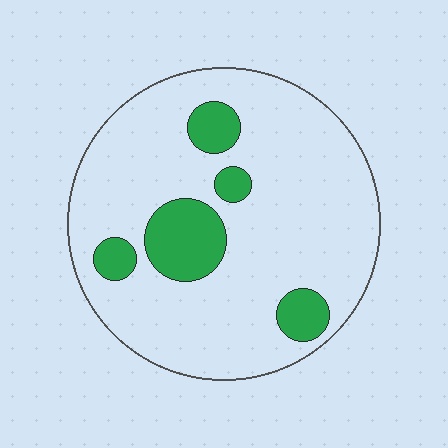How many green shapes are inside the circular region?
5.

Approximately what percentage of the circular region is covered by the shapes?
Approximately 15%.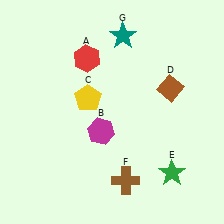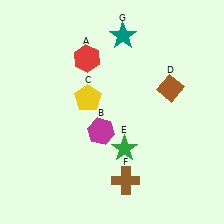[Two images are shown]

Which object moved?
The green star (E) moved left.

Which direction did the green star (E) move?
The green star (E) moved left.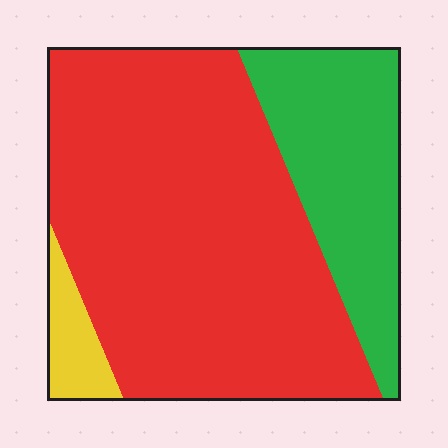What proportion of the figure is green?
Green covers around 25% of the figure.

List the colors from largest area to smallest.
From largest to smallest: red, green, yellow.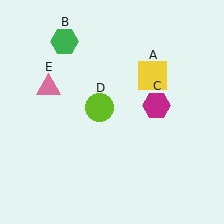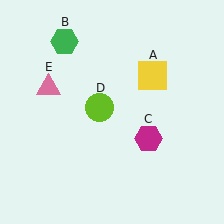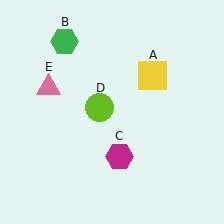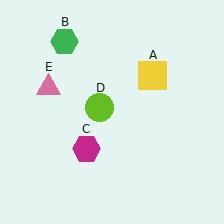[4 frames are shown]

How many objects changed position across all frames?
1 object changed position: magenta hexagon (object C).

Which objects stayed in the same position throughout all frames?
Yellow square (object A) and green hexagon (object B) and lime circle (object D) and pink triangle (object E) remained stationary.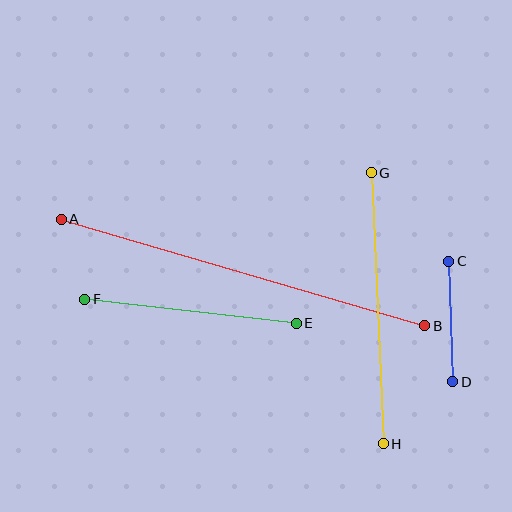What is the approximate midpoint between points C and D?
The midpoint is at approximately (451, 322) pixels.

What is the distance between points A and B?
The distance is approximately 379 pixels.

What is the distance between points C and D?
The distance is approximately 121 pixels.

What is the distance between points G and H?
The distance is approximately 271 pixels.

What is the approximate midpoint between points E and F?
The midpoint is at approximately (190, 311) pixels.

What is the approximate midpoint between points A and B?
The midpoint is at approximately (243, 273) pixels.